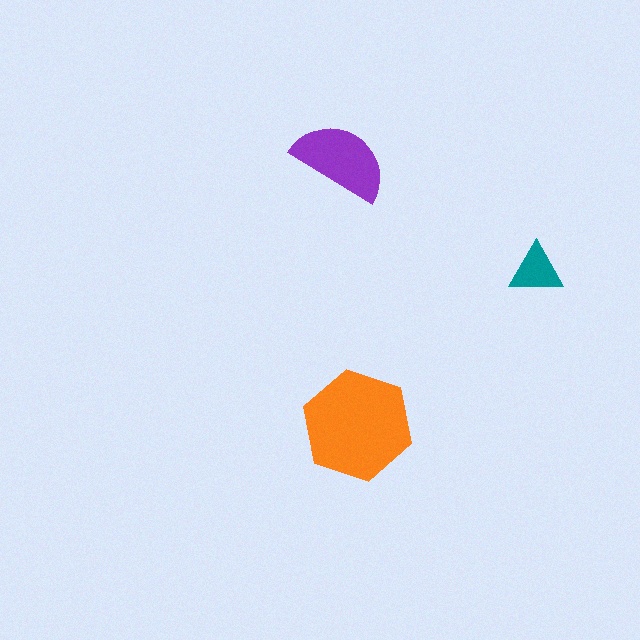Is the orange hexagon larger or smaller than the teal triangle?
Larger.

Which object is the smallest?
The teal triangle.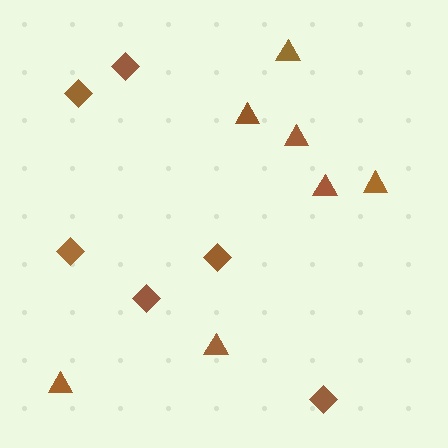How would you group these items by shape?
There are 2 groups: one group of diamonds (6) and one group of triangles (7).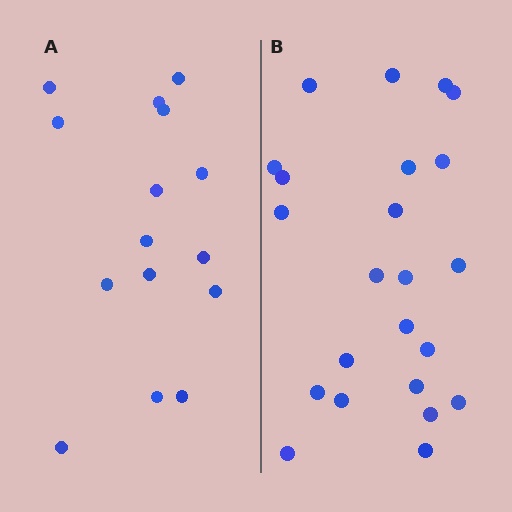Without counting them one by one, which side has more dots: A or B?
Region B (the right region) has more dots.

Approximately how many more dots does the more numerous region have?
Region B has roughly 8 or so more dots than region A.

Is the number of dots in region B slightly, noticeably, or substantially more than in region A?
Region B has substantially more. The ratio is roughly 1.5 to 1.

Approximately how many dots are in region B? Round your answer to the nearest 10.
About 20 dots. (The exact count is 23, which rounds to 20.)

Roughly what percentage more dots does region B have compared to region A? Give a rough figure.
About 55% more.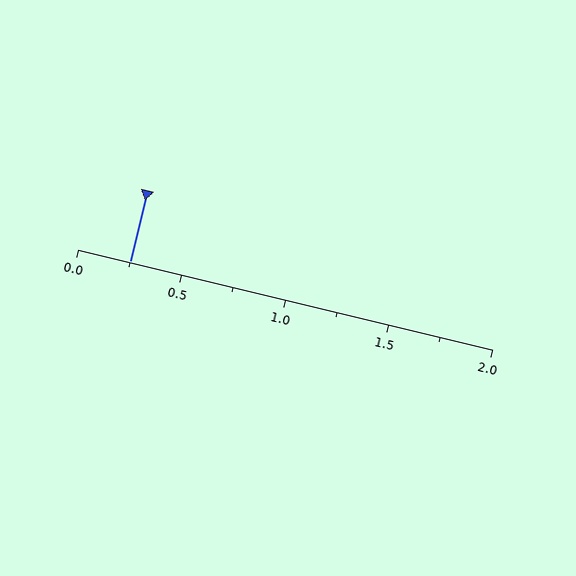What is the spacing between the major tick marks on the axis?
The major ticks are spaced 0.5 apart.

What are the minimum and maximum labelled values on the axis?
The axis runs from 0.0 to 2.0.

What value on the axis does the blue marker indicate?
The marker indicates approximately 0.25.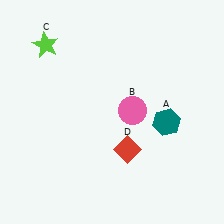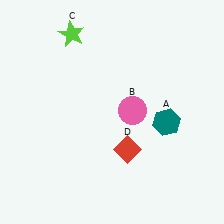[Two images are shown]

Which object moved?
The lime star (C) moved right.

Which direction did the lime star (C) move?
The lime star (C) moved right.